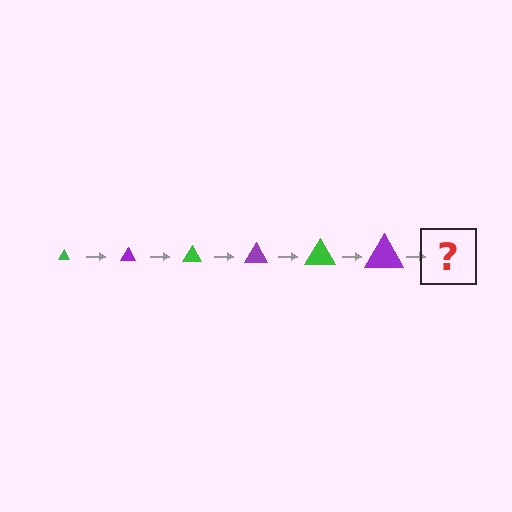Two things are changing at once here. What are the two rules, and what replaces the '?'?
The two rules are that the triangle grows larger each step and the color cycles through green and purple. The '?' should be a green triangle, larger than the previous one.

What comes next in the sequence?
The next element should be a green triangle, larger than the previous one.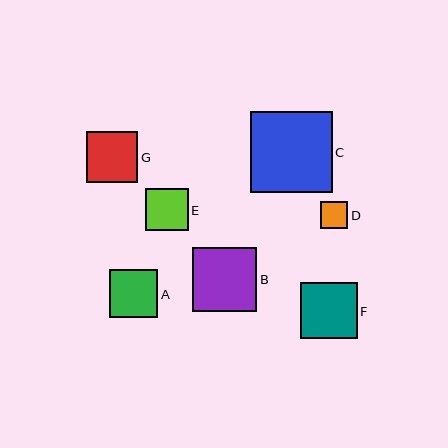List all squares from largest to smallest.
From largest to smallest: C, B, F, G, A, E, D.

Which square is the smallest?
Square D is the smallest with a size of approximately 27 pixels.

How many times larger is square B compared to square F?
Square B is approximately 1.1 times the size of square F.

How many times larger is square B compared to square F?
Square B is approximately 1.1 times the size of square F.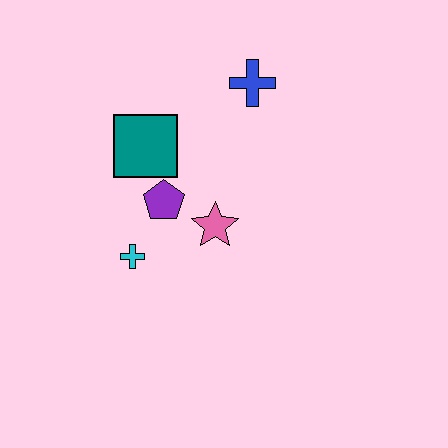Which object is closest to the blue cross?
The teal square is closest to the blue cross.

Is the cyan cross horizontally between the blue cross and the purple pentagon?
No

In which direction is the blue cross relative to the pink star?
The blue cross is above the pink star.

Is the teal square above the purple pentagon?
Yes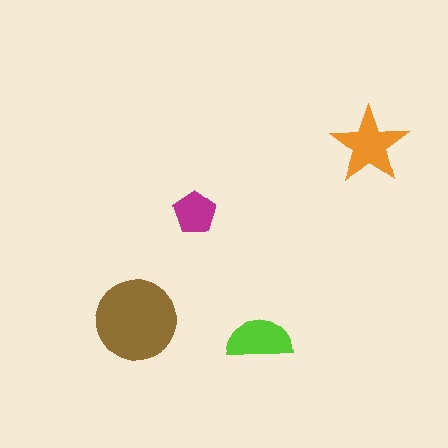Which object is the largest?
The brown circle.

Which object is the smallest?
The magenta pentagon.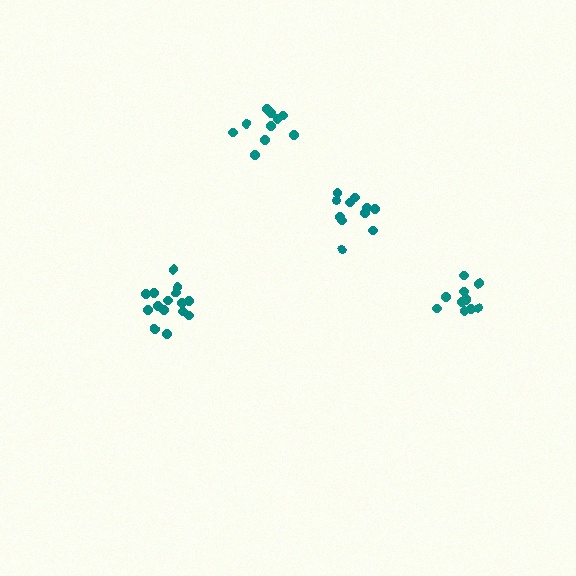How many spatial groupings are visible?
There are 4 spatial groupings.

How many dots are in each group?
Group 1: 11 dots, Group 2: 10 dots, Group 3: 11 dots, Group 4: 15 dots (47 total).